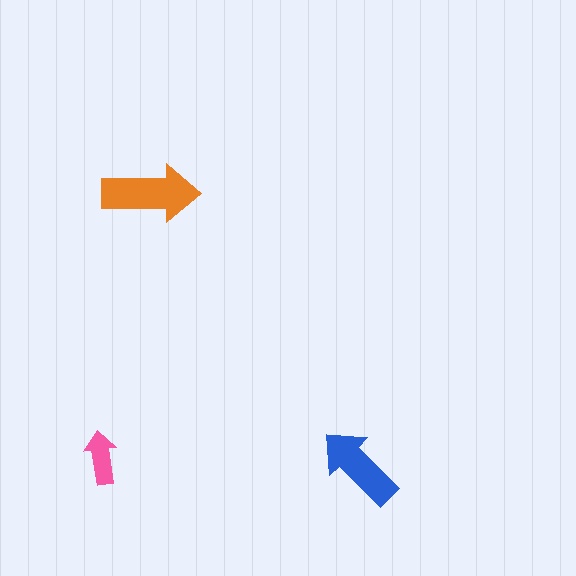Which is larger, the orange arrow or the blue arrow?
The orange one.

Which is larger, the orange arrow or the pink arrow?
The orange one.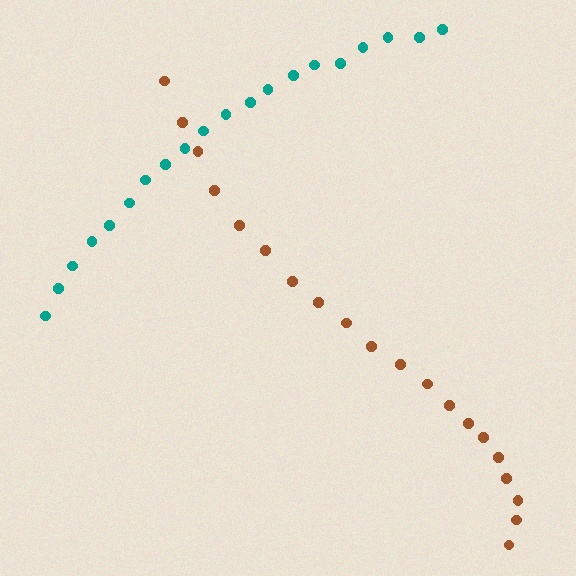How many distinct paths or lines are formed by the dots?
There are 2 distinct paths.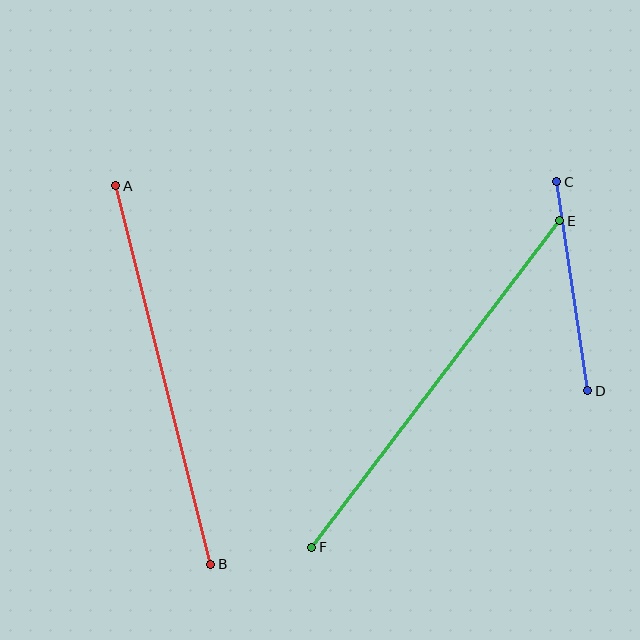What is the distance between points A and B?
The distance is approximately 390 pixels.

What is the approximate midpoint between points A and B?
The midpoint is at approximately (163, 375) pixels.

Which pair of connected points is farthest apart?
Points E and F are farthest apart.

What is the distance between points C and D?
The distance is approximately 211 pixels.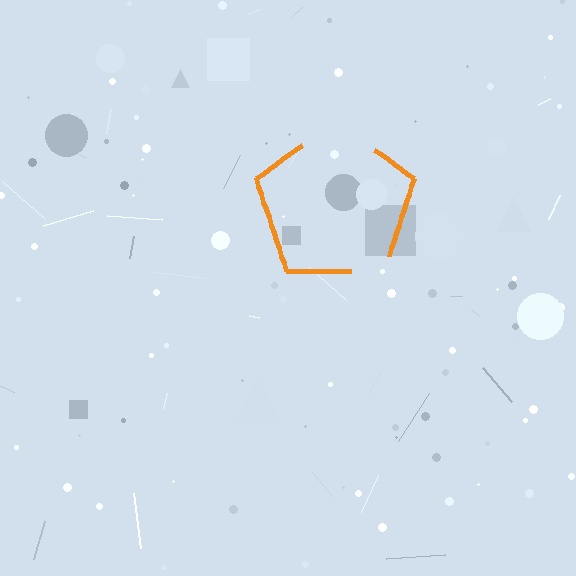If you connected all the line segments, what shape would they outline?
They would outline a pentagon.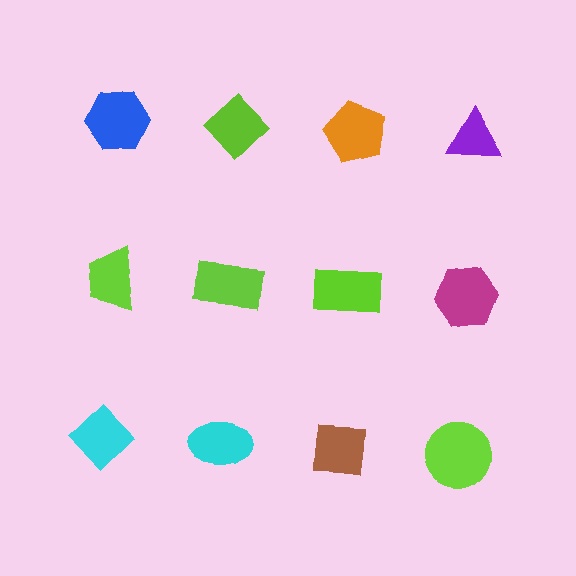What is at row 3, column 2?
A cyan ellipse.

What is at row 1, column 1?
A blue hexagon.